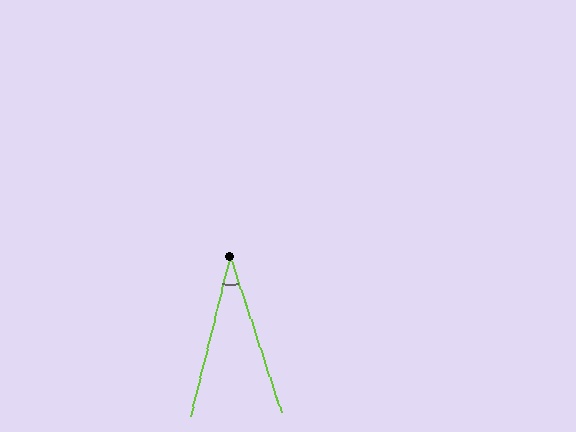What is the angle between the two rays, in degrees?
Approximately 32 degrees.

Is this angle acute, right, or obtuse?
It is acute.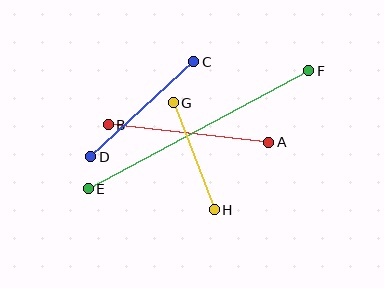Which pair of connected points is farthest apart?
Points E and F are farthest apart.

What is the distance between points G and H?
The distance is approximately 114 pixels.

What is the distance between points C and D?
The distance is approximately 140 pixels.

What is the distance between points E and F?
The distance is approximately 250 pixels.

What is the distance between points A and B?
The distance is approximately 161 pixels.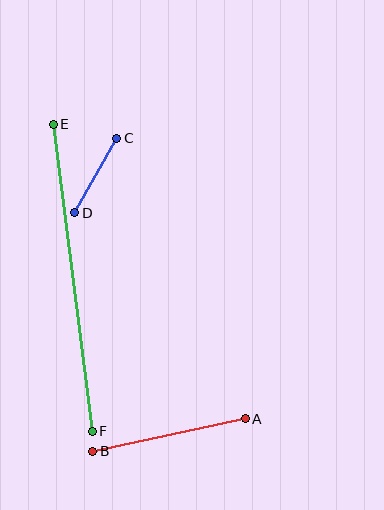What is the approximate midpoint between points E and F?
The midpoint is at approximately (73, 278) pixels.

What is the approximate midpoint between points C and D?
The midpoint is at approximately (96, 176) pixels.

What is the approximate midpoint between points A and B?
The midpoint is at approximately (169, 435) pixels.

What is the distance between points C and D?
The distance is approximately 86 pixels.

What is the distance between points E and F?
The distance is approximately 309 pixels.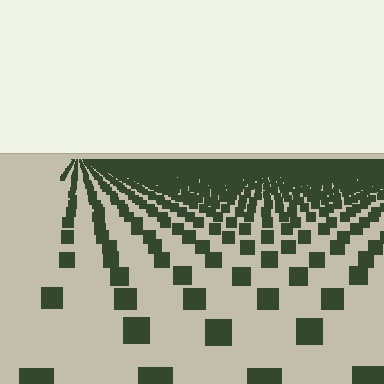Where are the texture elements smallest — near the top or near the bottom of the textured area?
Near the top.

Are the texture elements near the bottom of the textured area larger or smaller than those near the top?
Larger. Near the bottom, elements are closer to the viewer and appear at a bigger on-screen size.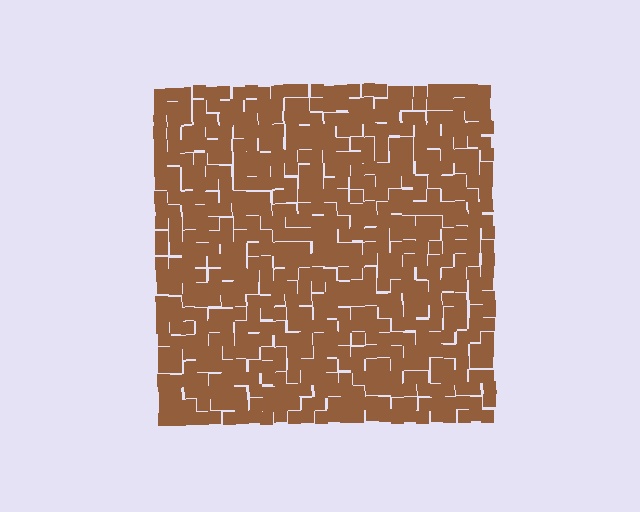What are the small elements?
The small elements are squares.